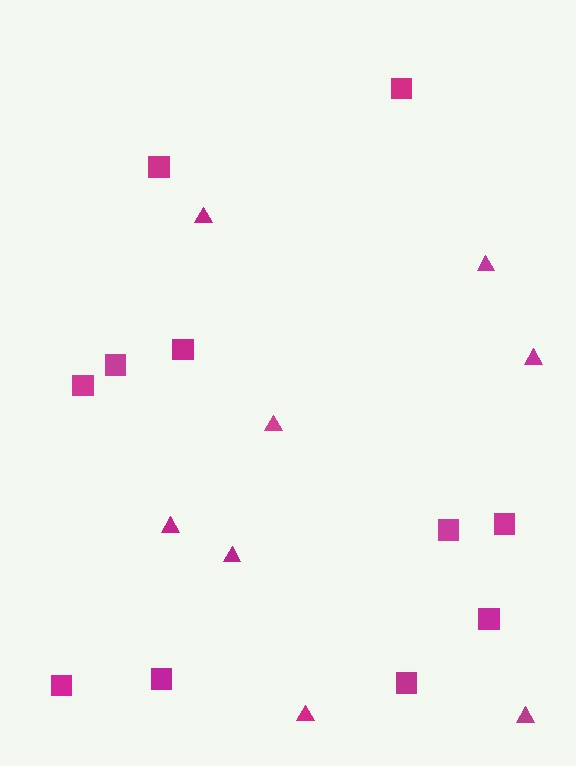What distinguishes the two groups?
There are 2 groups: one group of triangles (8) and one group of squares (11).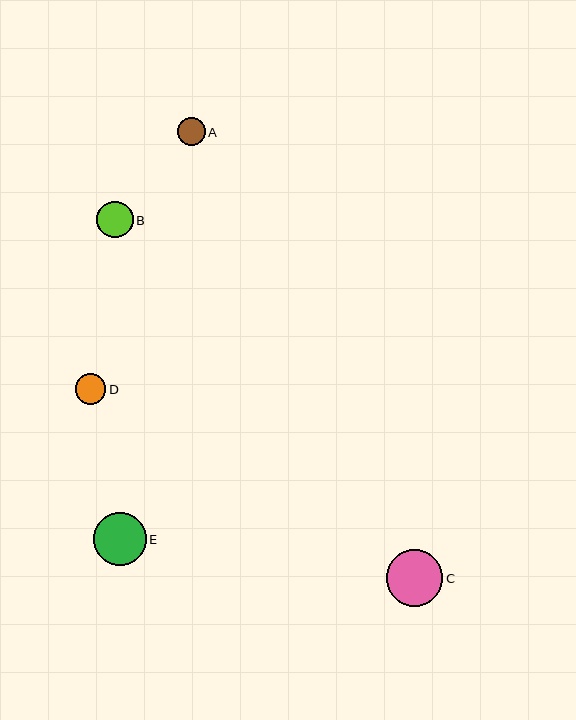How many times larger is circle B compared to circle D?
Circle B is approximately 1.2 times the size of circle D.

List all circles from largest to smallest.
From largest to smallest: C, E, B, D, A.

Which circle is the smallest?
Circle A is the smallest with a size of approximately 28 pixels.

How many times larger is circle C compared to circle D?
Circle C is approximately 1.9 times the size of circle D.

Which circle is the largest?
Circle C is the largest with a size of approximately 57 pixels.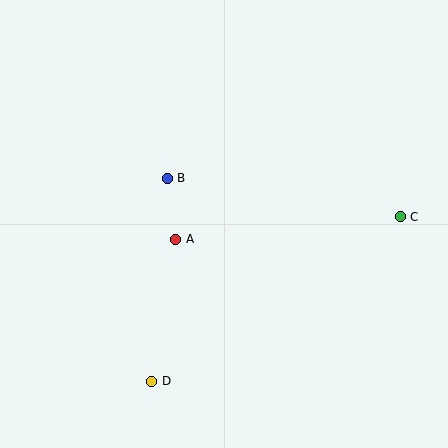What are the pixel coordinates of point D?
Point D is at (152, 381).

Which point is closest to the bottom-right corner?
Point C is closest to the bottom-right corner.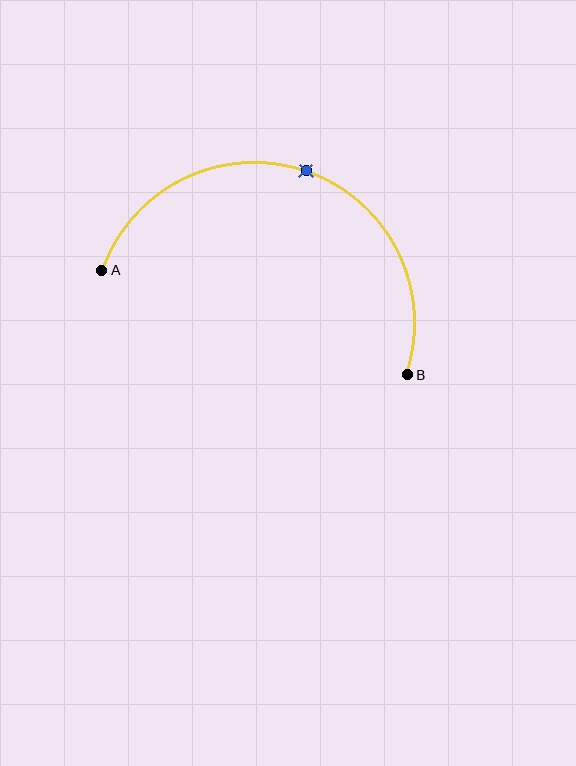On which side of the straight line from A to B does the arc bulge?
The arc bulges above the straight line connecting A and B.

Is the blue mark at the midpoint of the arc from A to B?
Yes. The blue mark lies on the arc at equal arc-length from both A and B — it is the arc midpoint.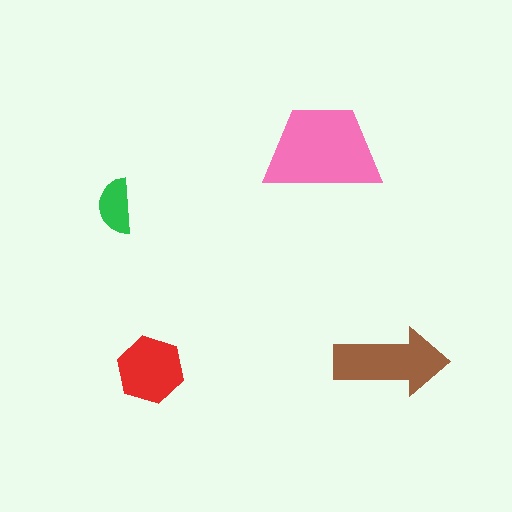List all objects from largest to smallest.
The pink trapezoid, the brown arrow, the red hexagon, the green semicircle.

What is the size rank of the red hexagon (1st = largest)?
3rd.